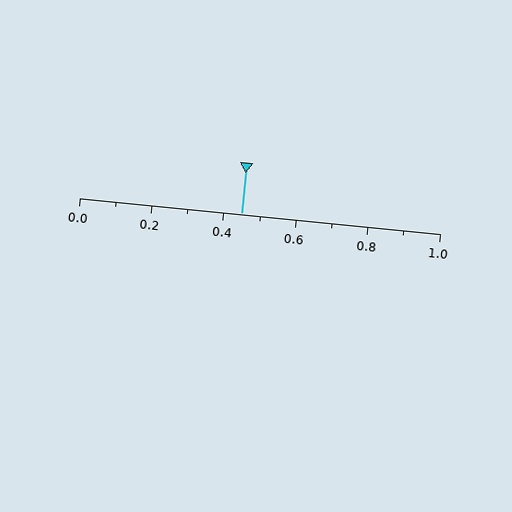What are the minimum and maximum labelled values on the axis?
The axis runs from 0.0 to 1.0.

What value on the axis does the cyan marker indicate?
The marker indicates approximately 0.45.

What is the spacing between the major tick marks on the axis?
The major ticks are spaced 0.2 apart.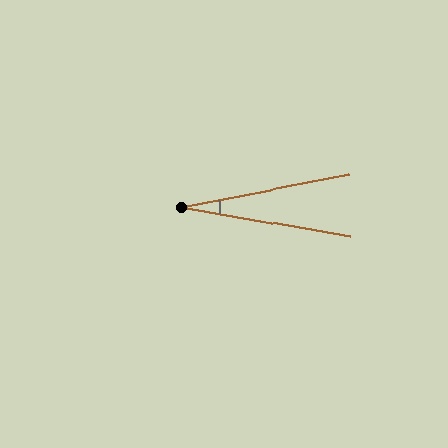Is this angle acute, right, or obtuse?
It is acute.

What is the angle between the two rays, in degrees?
Approximately 21 degrees.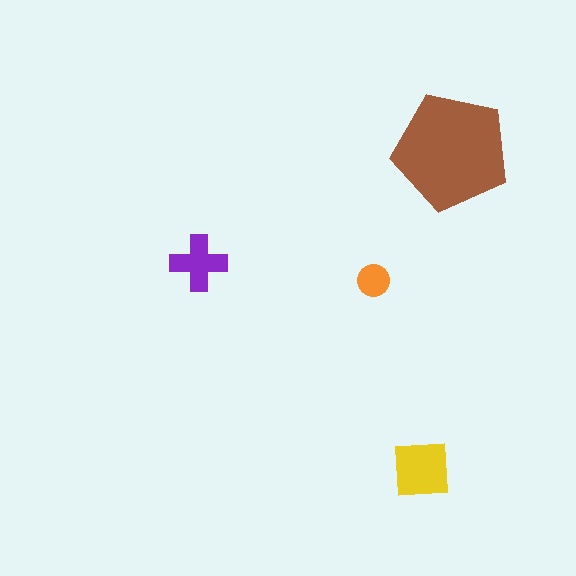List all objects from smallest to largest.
The orange circle, the purple cross, the yellow square, the brown pentagon.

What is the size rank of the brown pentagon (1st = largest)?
1st.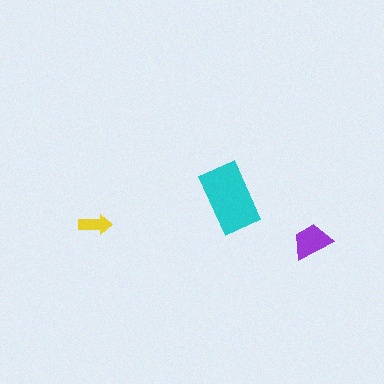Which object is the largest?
The cyan rectangle.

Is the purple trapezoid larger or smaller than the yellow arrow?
Larger.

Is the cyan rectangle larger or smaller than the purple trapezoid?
Larger.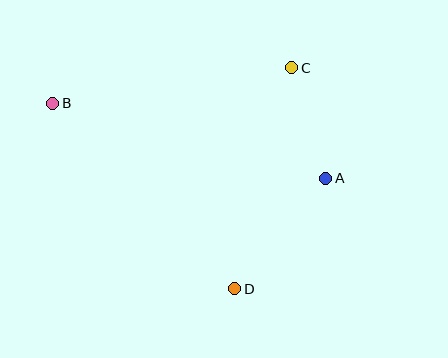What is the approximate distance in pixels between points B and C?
The distance between B and C is approximately 242 pixels.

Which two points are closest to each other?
Points A and C are closest to each other.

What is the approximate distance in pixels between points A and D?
The distance between A and D is approximately 143 pixels.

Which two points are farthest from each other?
Points A and B are farthest from each other.